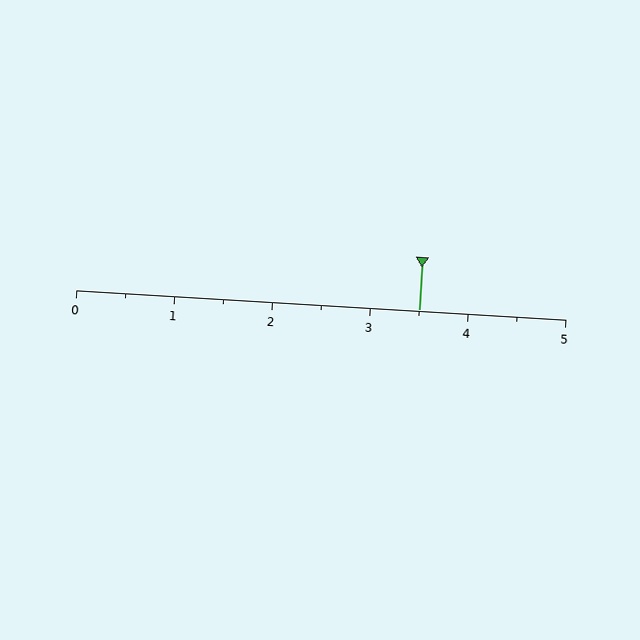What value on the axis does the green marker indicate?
The marker indicates approximately 3.5.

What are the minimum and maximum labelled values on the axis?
The axis runs from 0 to 5.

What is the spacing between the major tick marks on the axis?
The major ticks are spaced 1 apart.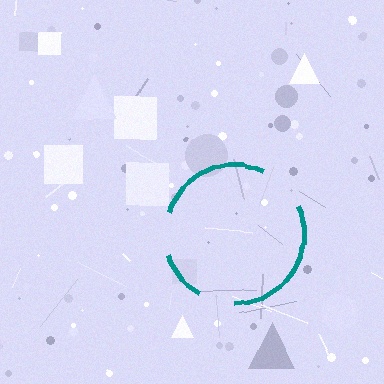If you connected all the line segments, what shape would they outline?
They would outline a circle.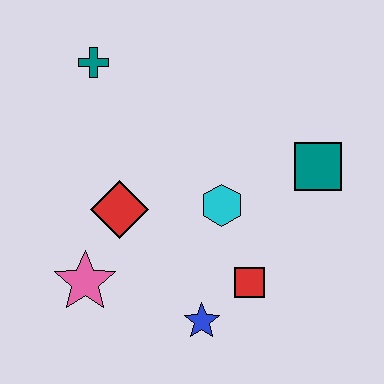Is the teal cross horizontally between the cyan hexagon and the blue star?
No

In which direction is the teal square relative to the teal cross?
The teal square is to the right of the teal cross.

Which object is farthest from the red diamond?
The teal square is farthest from the red diamond.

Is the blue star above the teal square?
No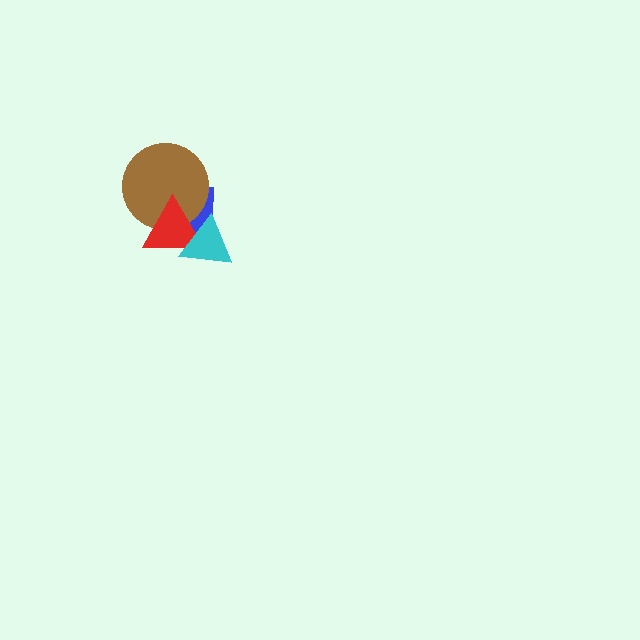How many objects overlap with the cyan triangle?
2 objects overlap with the cyan triangle.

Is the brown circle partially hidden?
Yes, it is partially covered by another shape.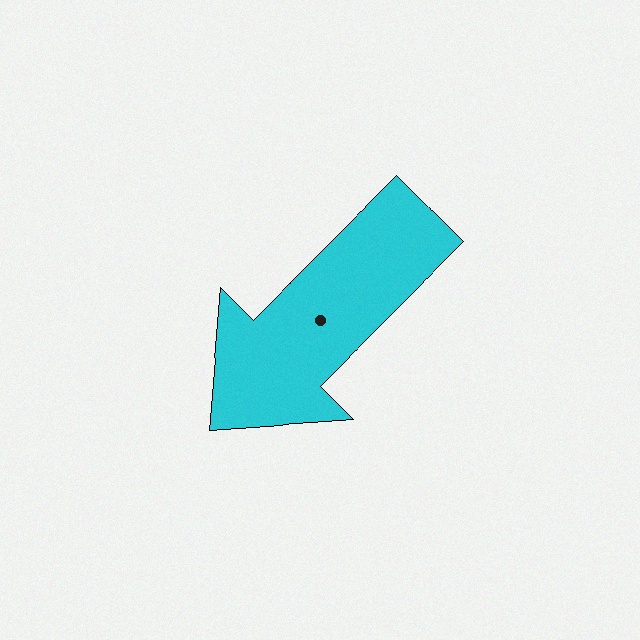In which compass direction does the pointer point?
Southwest.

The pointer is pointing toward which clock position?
Roughly 8 o'clock.